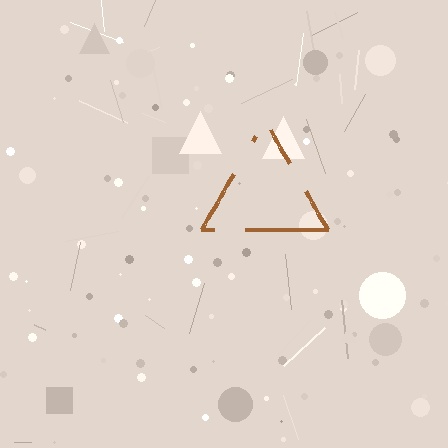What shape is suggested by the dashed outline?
The dashed outline suggests a triangle.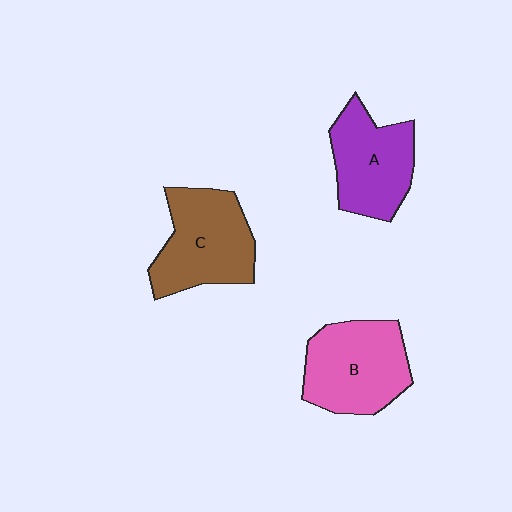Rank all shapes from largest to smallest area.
From largest to smallest: C (brown), B (pink), A (purple).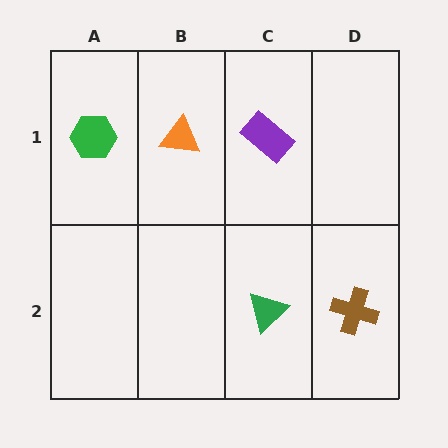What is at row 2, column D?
A brown cross.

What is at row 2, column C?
A green triangle.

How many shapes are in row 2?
2 shapes.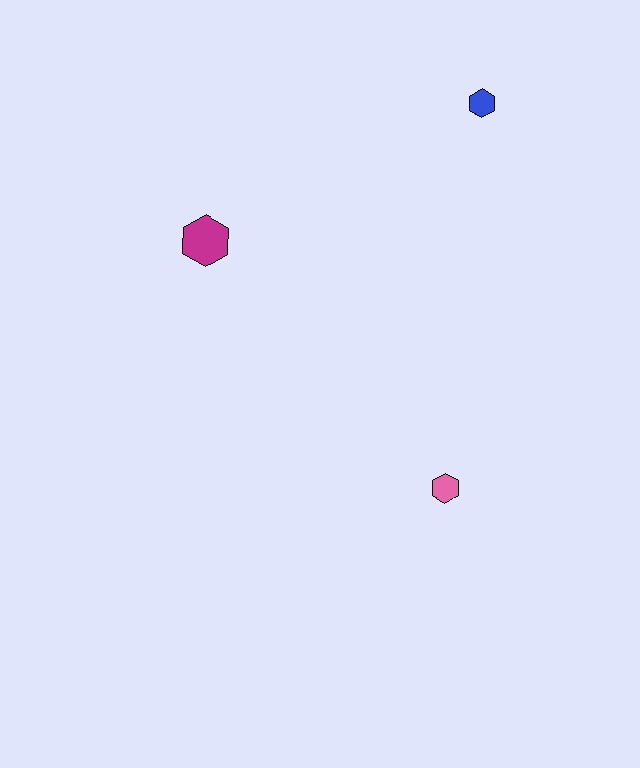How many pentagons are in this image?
There are no pentagons.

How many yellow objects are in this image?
There are no yellow objects.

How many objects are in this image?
There are 3 objects.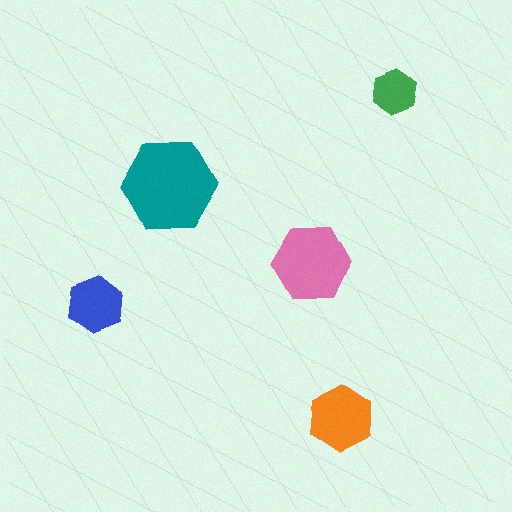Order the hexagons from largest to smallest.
the teal one, the pink one, the orange one, the blue one, the green one.